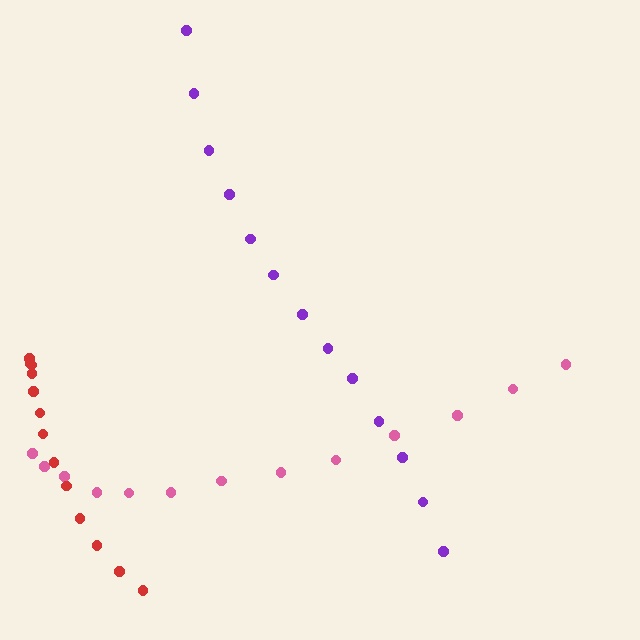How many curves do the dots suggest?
There are 3 distinct paths.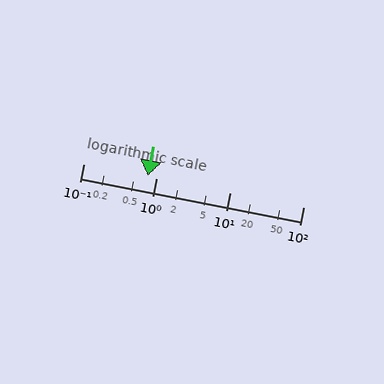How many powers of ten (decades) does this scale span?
The scale spans 3 decades, from 0.1 to 100.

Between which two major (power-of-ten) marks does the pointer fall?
The pointer is between 0.1 and 1.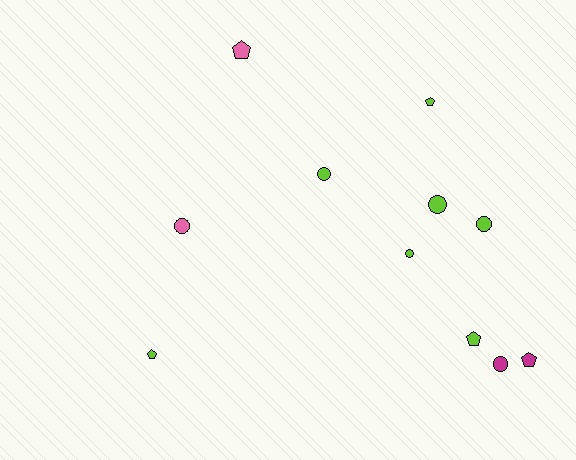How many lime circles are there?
There are 4 lime circles.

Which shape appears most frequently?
Circle, with 6 objects.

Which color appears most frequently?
Lime, with 7 objects.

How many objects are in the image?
There are 11 objects.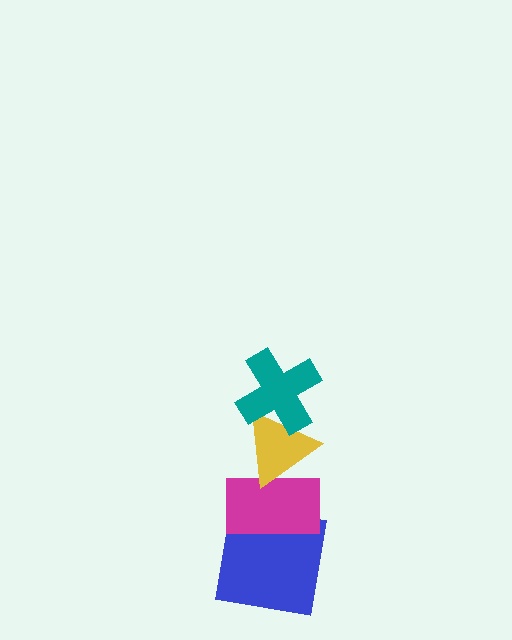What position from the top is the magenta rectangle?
The magenta rectangle is 3rd from the top.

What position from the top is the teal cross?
The teal cross is 1st from the top.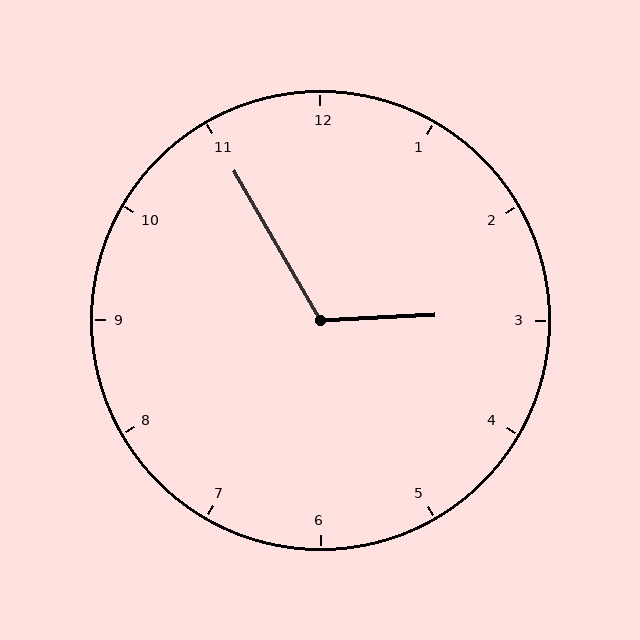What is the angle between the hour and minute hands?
Approximately 118 degrees.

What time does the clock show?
2:55.